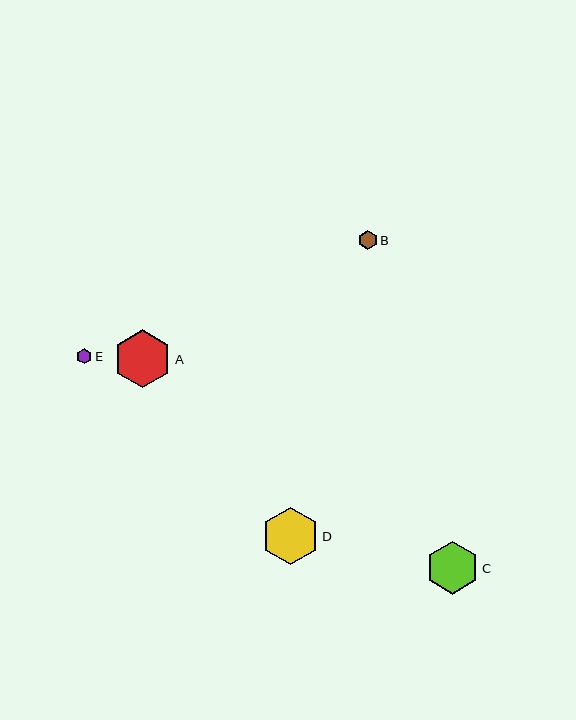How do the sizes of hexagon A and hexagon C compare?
Hexagon A and hexagon C are approximately the same size.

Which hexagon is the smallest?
Hexagon E is the smallest with a size of approximately 15 pixels.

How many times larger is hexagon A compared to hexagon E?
Hexagon A is approximately 3.8 times the size of hexagon E.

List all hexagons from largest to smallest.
From largest to smallest: A, D, C, B, E.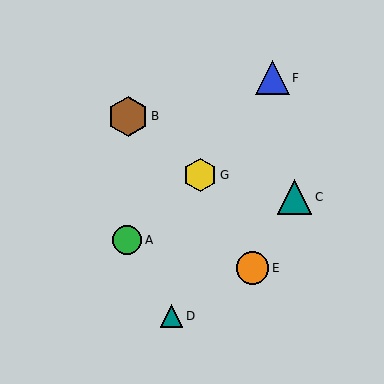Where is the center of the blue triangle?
The center of the blue triangle is at (272, 78).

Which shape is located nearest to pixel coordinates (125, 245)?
The green circle (labeled A) at (127, 240) is nearest to that location.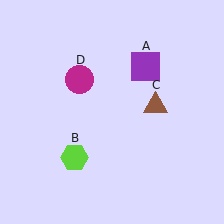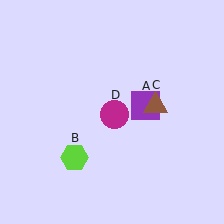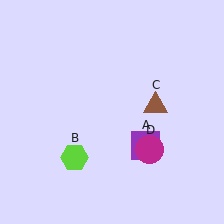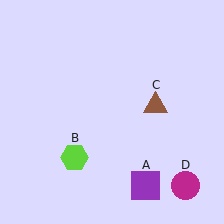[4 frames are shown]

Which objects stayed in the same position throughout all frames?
Lime hexagon (object B) and brown triangle (object C) remained stationary.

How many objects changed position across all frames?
2 objects changed position: purple square (object A), magenta circle (object D).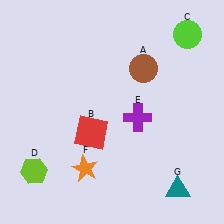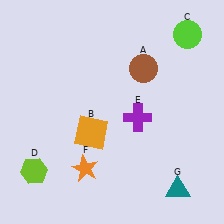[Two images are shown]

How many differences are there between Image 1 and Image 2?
There is 1 difference between the two images.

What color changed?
The square (B) changed from red in Image 1 to orange in Image 2.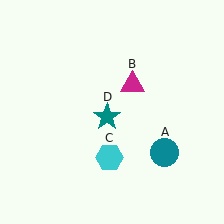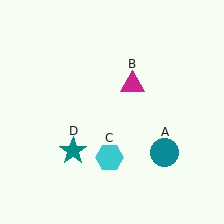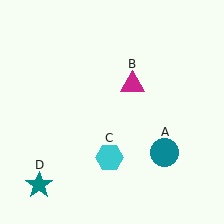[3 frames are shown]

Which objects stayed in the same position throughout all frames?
Teal circle (object A) and magenta triangle (object B) and cyan hexagon (object C) remained stationary.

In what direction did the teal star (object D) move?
The teal star (object D) moved down and to the left.